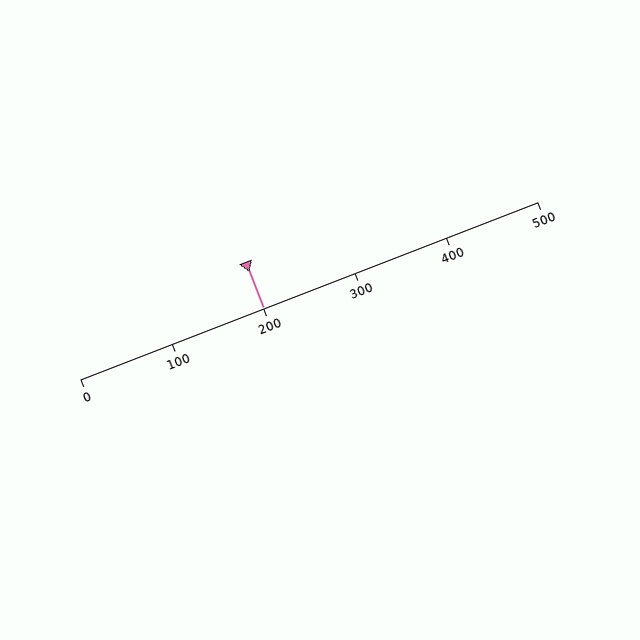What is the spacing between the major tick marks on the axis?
The major ticks are spaced 100 apart.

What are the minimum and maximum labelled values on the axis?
The axis runs from 0 to 500.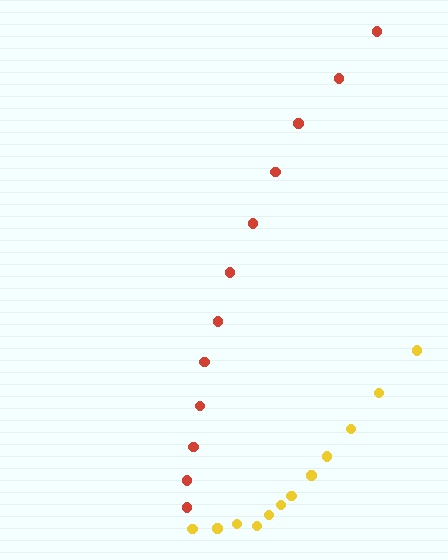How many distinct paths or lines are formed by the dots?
There are 2 distinct paths.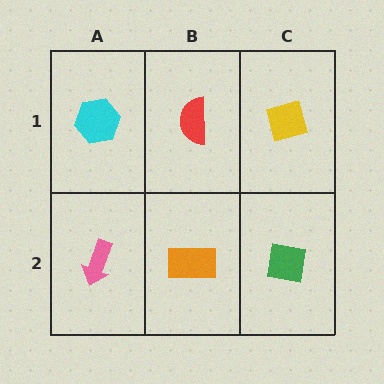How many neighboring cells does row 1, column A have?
2.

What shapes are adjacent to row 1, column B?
An orange rectangle (row 2, column B), a cyan hexagon (row 1, column A), a yellow square (row 1, column C).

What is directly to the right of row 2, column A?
An orange rectangle.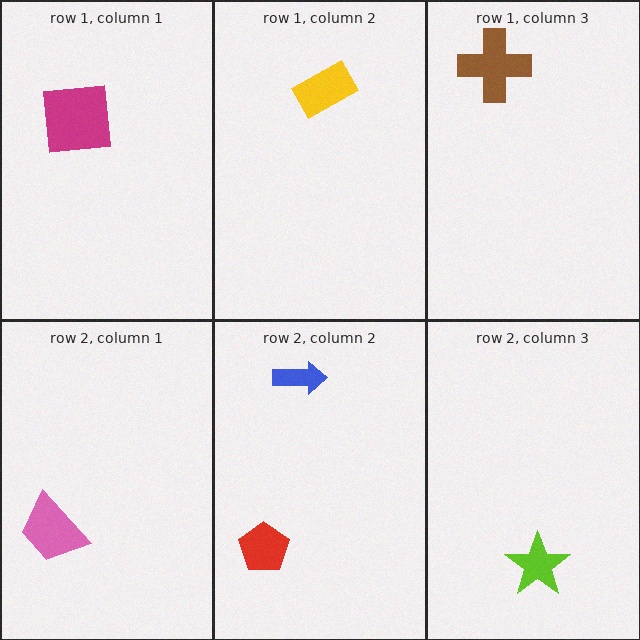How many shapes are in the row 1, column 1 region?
1.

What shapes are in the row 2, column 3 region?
The lime star.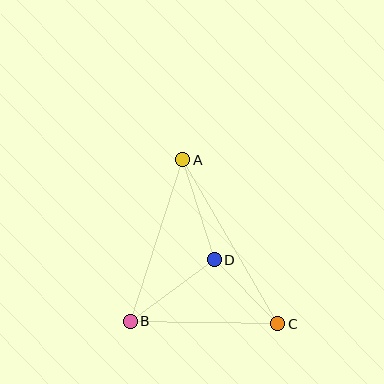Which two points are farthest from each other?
Points A and C are farthest from each other.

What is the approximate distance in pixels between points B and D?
The distance between B and D is approximately 104 pixels.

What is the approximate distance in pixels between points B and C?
The distance between B and C is approximately 148 pixels.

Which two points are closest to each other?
Points C and D are closest to each other.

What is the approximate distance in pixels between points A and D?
The distance between A and D is approximately 105 pixels.